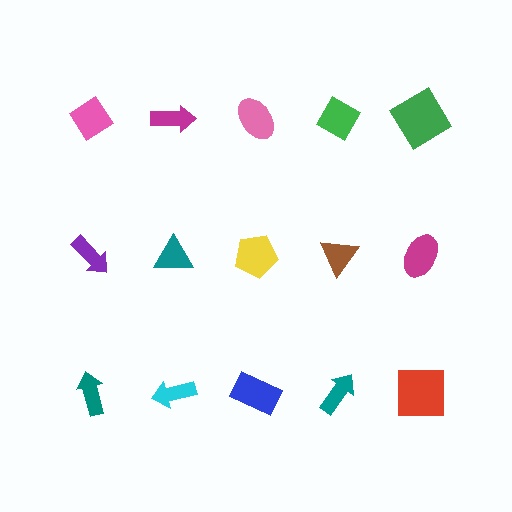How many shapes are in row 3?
5 shapes.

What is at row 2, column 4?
A brown triangle.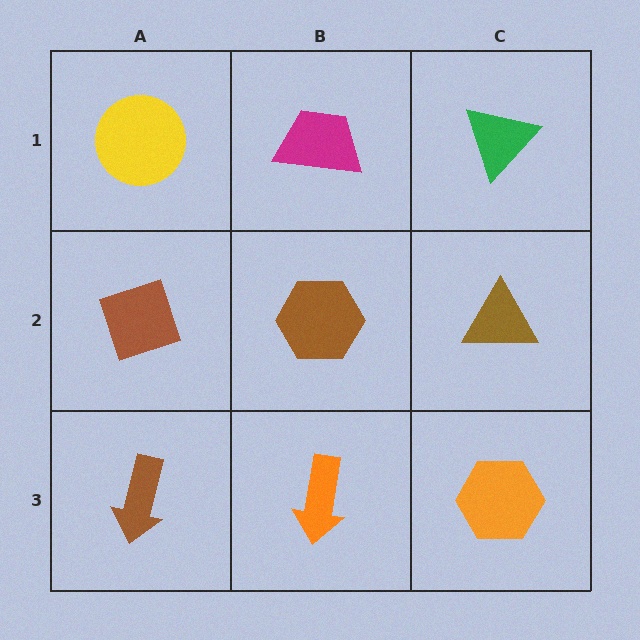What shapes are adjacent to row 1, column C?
A brown triangle (row 2, column C), a magenta trapezoid (row 1, column B).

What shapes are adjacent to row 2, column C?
A green triangle (row 1, column C), an orange hexagon (row 3, column C), a brown hexagon (row 2, column B).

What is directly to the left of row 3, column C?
An orange arrow.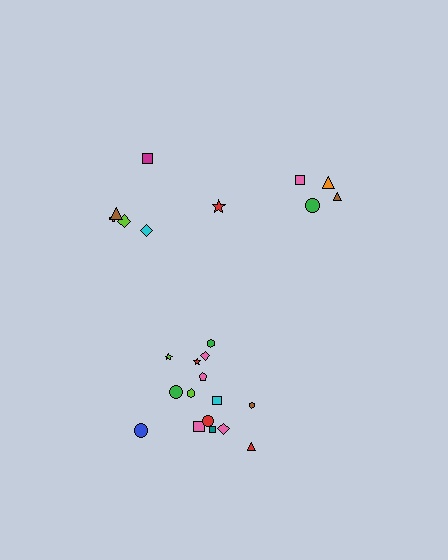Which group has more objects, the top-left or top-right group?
The top-left group.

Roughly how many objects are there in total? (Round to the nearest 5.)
Roughly 25 objects in total.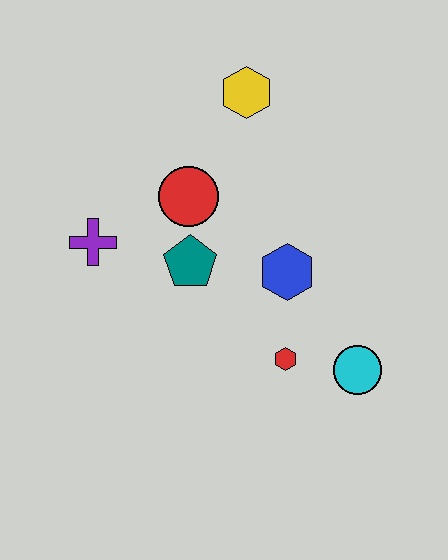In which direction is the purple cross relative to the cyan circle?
The purple cross is to the left of the cyan circle.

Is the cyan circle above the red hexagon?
No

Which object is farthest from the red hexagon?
The yellow hexagon is farthest from the red hexagon.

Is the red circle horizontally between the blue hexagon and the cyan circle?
No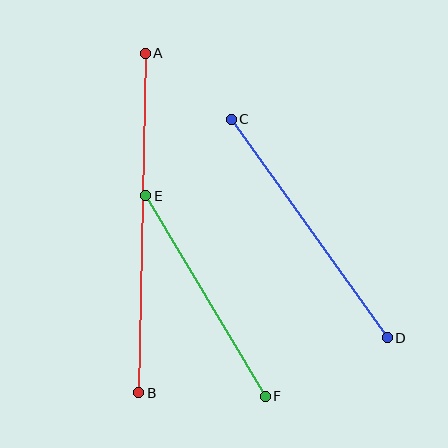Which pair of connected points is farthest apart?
Points A and B are farthest apart.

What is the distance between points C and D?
The distance is approximately 269 pixels.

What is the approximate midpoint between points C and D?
The midpoint is at approximately (309, 228) pixels.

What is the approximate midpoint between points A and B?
The midpoint is at approximately (142, 223) pixels.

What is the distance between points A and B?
The distance is approximately 340 pixels.